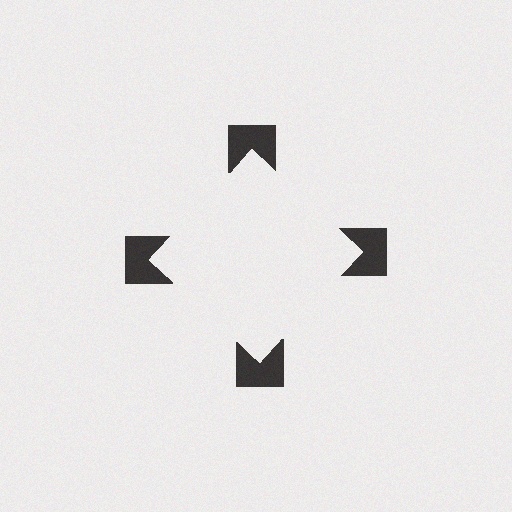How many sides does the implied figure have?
4 sides.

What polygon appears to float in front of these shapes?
An illusory square — its edges are inferred from the aligned wedge cuts in the notched squares, not physically drawn.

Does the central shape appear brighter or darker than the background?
It typically appears slightly brighter than the background, even though no actual brightness change is drawn.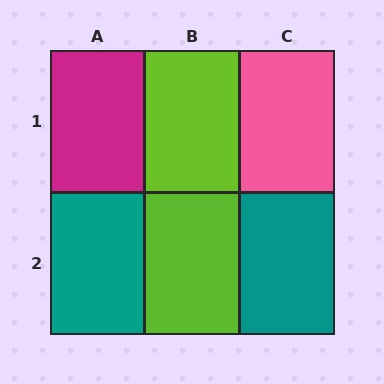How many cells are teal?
2 cells are teal.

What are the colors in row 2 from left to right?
Teal, lime, teal.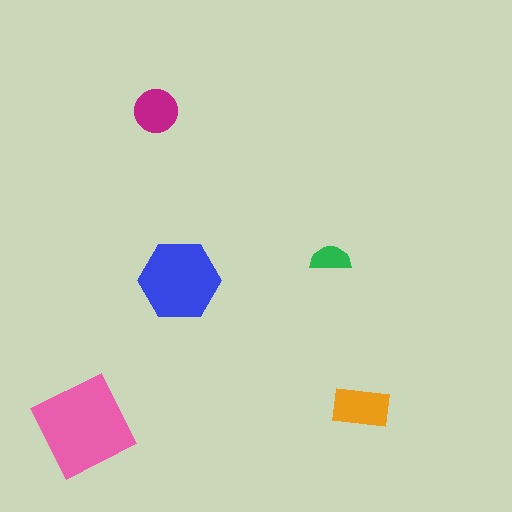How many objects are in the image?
There are 5 objects in the image.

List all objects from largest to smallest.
The pink diamond, the blue hexagon, the orange rectangle, the magenta circle, the green semicircle.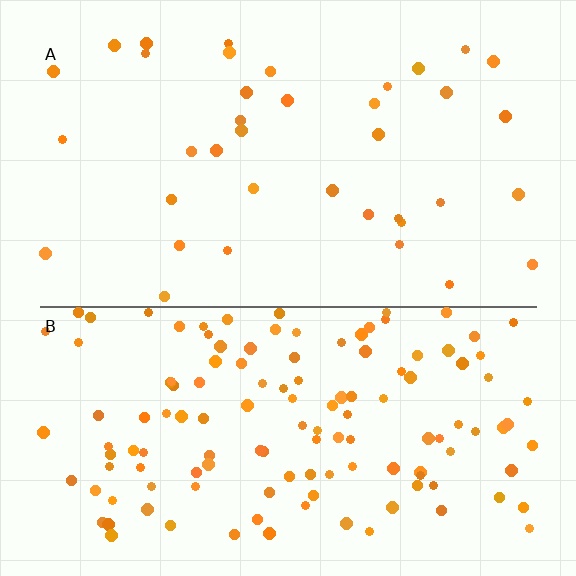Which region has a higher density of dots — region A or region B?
B (the bottom).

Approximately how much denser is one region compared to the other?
Approximately 3.5× — region B over region A.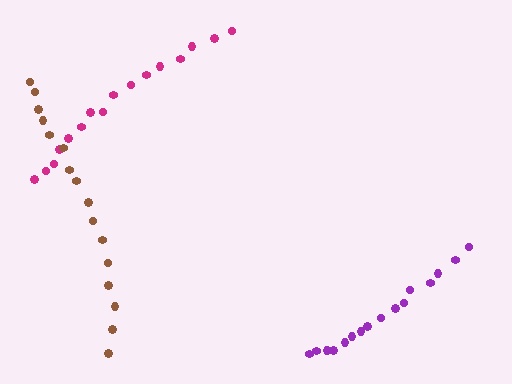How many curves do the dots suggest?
There are 3 distinct paths.